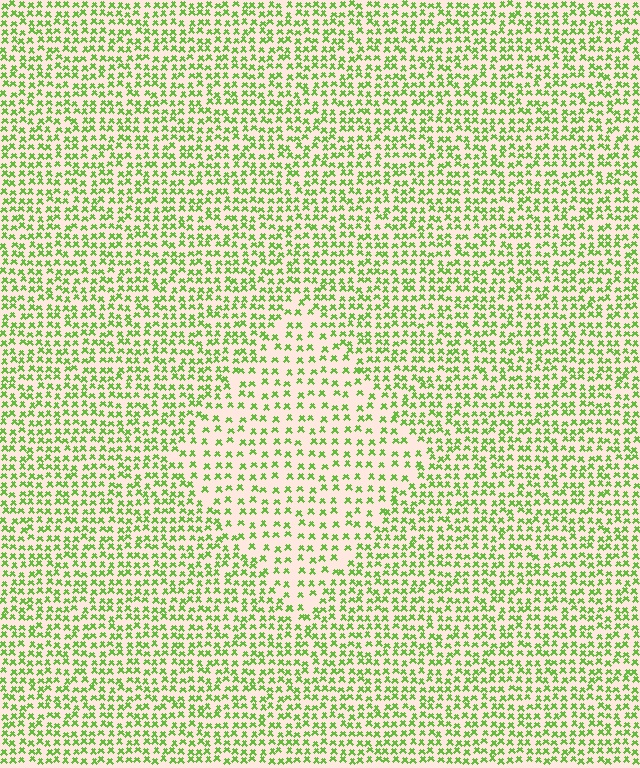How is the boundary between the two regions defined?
The boundary is defined by a change in element density (approximately 1.8x ratio). All elements are the same color, size, and shape.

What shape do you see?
I see a diamond.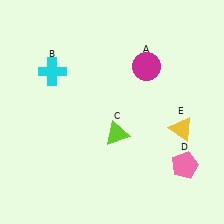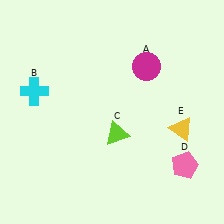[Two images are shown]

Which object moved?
The cyan cross (B) moved down.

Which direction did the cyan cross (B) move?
The cyan cross (B) moved down.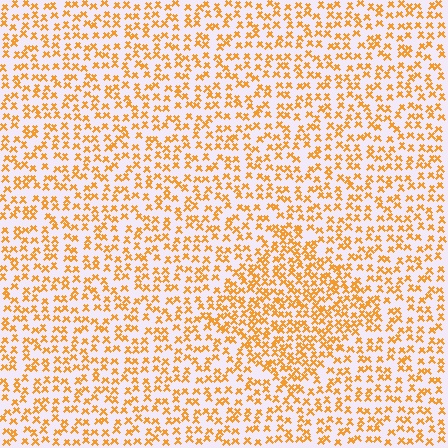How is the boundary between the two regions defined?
The boundary is defined by a change in element density (approximately 1.6x ratio). All elements are the same color, size, and shape.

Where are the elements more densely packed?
The elements are more densely packed inside the diamond boundary.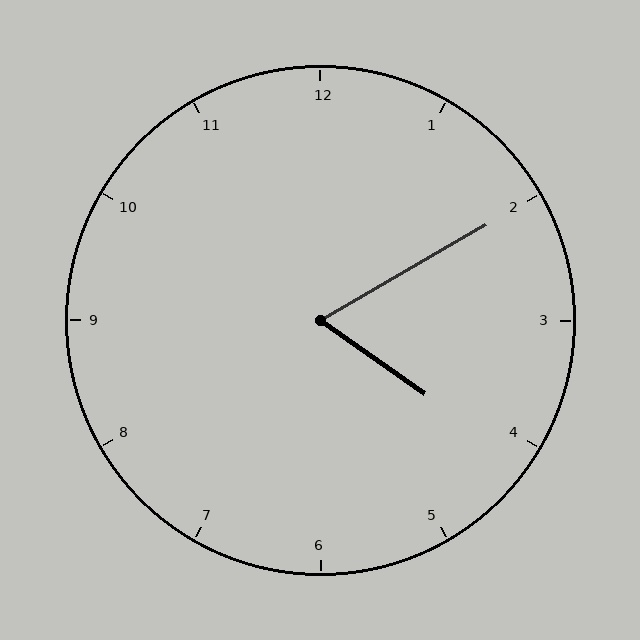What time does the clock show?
4:10.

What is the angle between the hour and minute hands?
Approximately 65 degrees.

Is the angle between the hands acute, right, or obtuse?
It is acute.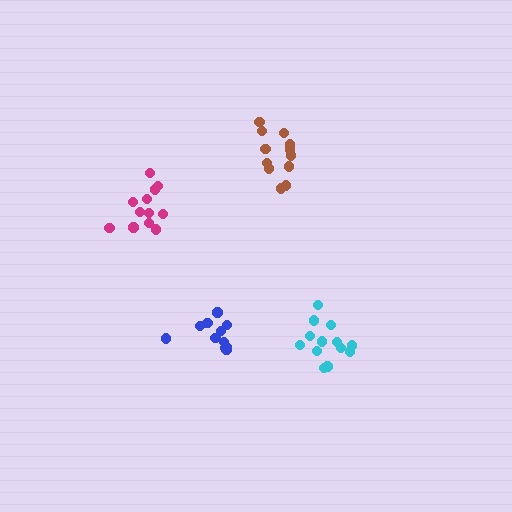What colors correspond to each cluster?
The clusters are colored: blue, brown, cyan, magenta.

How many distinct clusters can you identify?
There are 4 distinct clusters.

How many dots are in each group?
Group 1: 11 dots, Group 2: 12 dots, Group 3: 13 dots, Group 4: 12 dots (48 total).